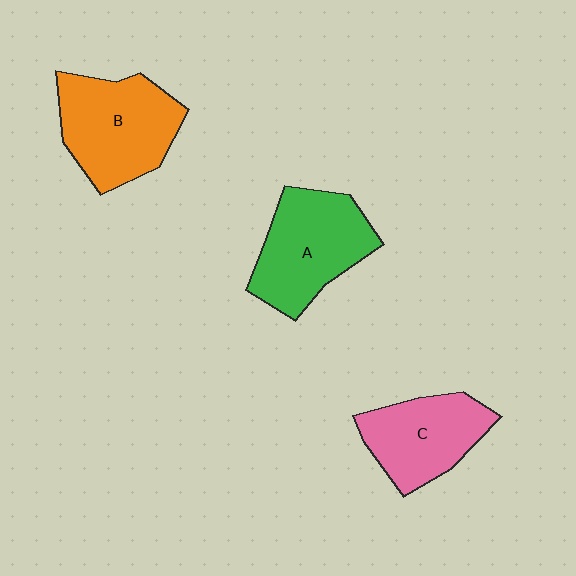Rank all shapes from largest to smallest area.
From largest to smallest: B (orange), A (green), C (pink).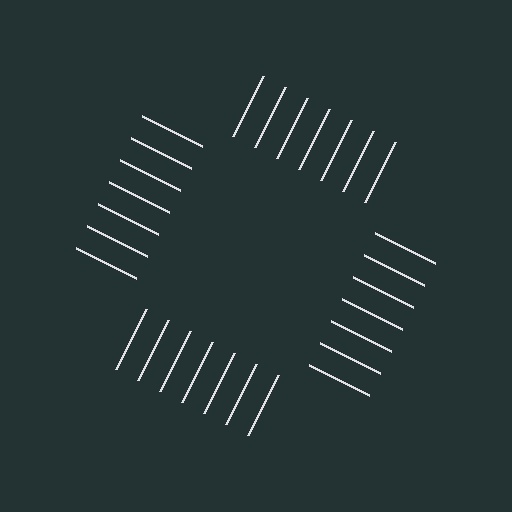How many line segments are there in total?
28 — 7 along each of the 4 edges.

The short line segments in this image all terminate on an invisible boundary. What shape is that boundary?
An illusory square — the line segments terminate on its edges but no continuous stroke is drawn.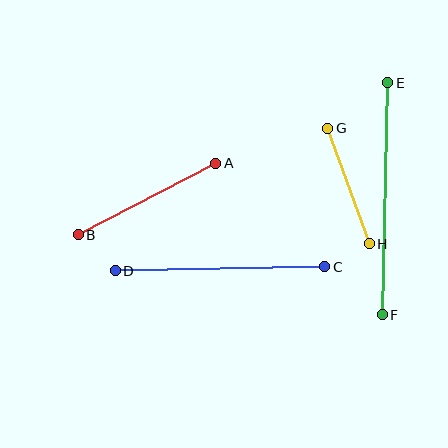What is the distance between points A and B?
The distance is approximately 155 pixels.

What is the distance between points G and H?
The distance is approximately 123 pixels.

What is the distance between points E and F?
The distance is approximately 232 pixels.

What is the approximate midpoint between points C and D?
The midpoint is at approximately (220, 269) pixels.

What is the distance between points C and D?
The distance is approximately 209 pixels.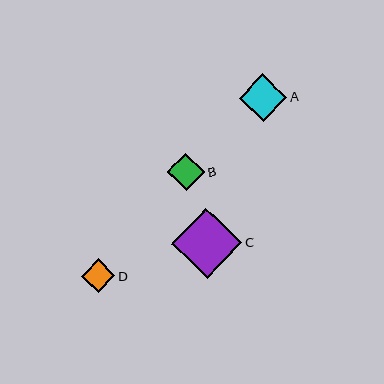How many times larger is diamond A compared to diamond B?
Diamond A is approximately 1.3 times the size of diamond B.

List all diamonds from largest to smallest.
From largest to smallest: C, A, B, D.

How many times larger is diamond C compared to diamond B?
Diamond C is approximately 1.9 times the size of diamond B.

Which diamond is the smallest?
Diamond D is the smallest with a size of approximately 33 pixels.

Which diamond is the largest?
Diamond C is the largest with a size of approximately 70 pixels.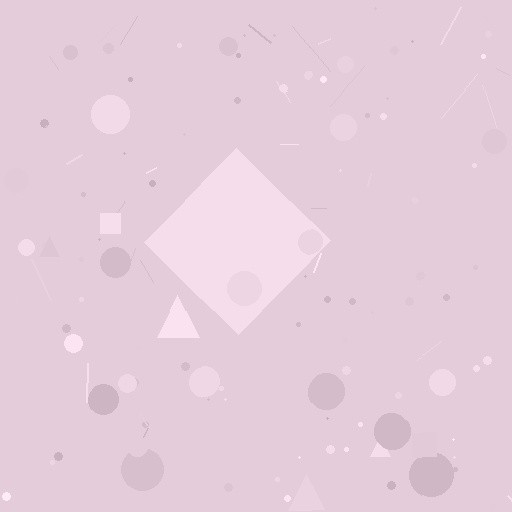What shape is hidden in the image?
A diamond is hidden in the image.